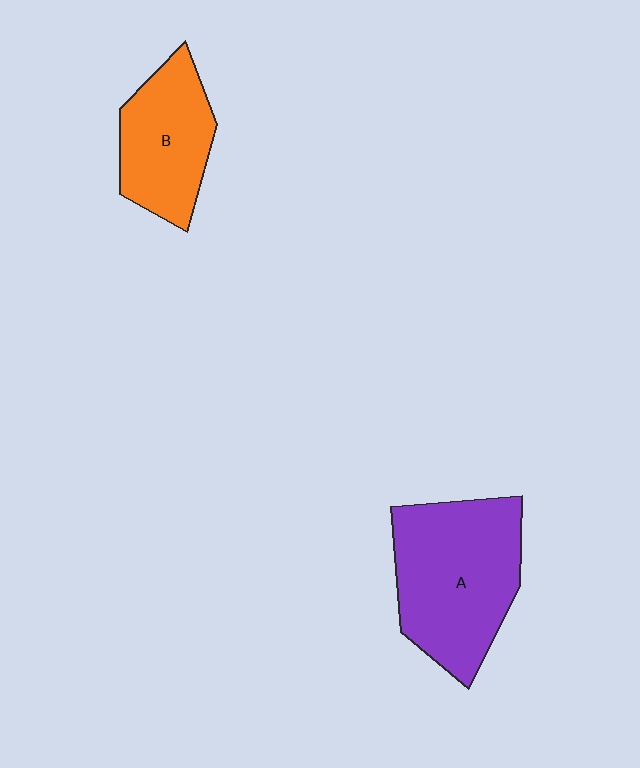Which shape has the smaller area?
Shape B (orange).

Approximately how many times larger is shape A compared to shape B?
Approximately 1.5 times.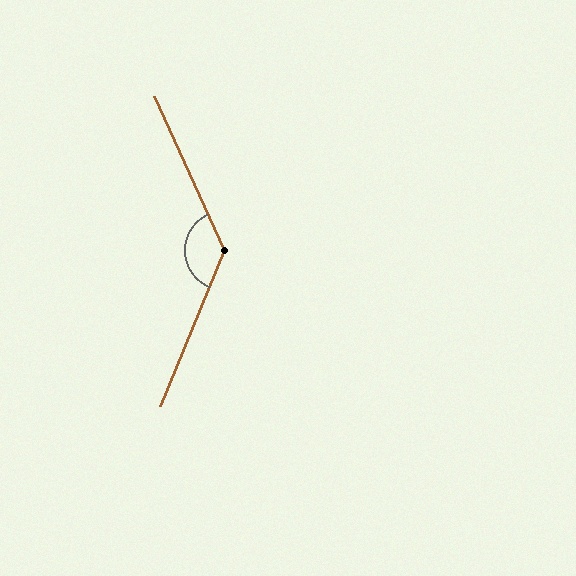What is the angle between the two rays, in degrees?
Approximately 133 degrees.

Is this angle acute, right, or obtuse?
It is obtuse.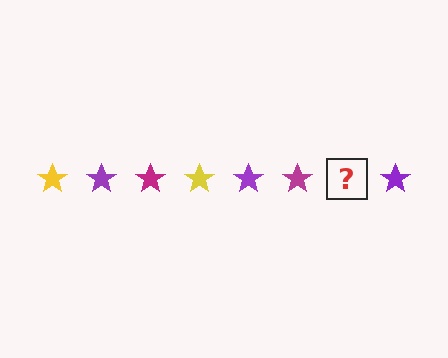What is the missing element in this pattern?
The missing element is a yellow star.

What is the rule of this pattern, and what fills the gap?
The rule is that the pattern cycles through yellow, purple, magenta stars. The gap should be filled with a yellow star.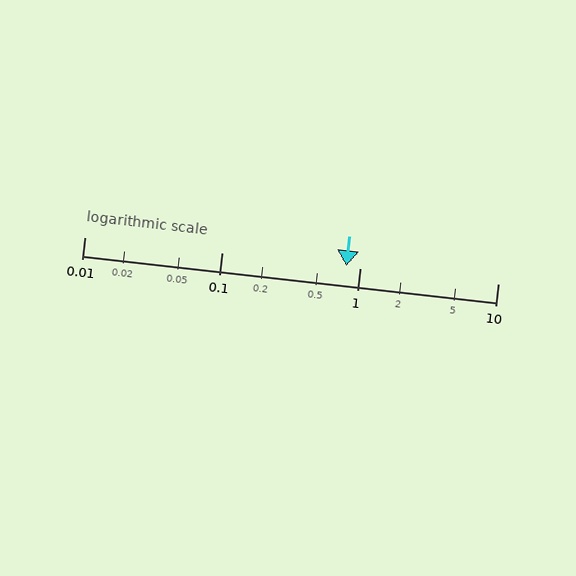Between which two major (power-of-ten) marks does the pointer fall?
The pointer is between 0.1 and 1.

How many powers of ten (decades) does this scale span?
The scale spans 3 decades, from 0.01 to 10.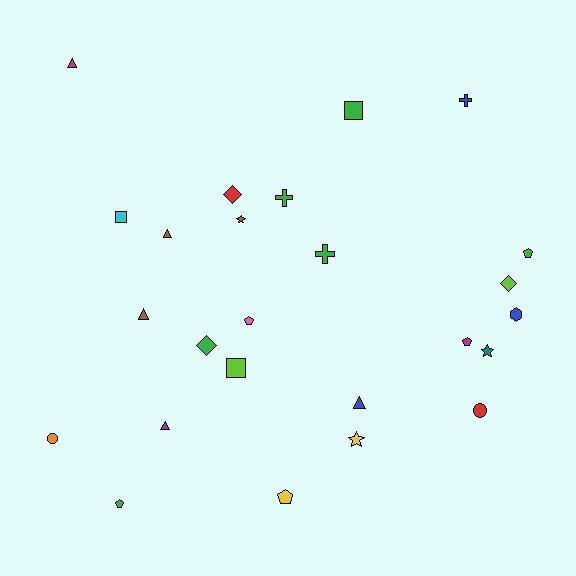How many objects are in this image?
There are 25 objects.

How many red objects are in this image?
There are 2 red objects.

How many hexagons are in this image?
There is 1 hexagon.